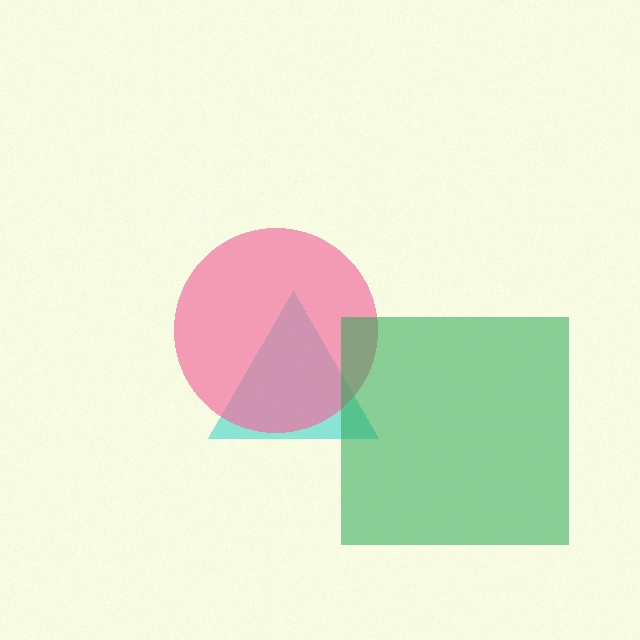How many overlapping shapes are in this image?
There are 3 overlapping shapes in the image.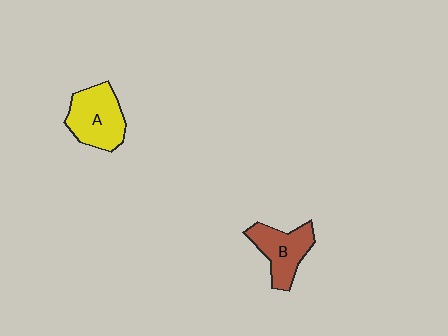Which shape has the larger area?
Shape A (yellow).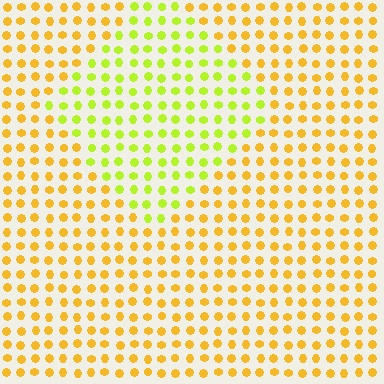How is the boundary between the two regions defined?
The boundary is defined purely by a slight shift in hue (about 38 degrees). Spacing, size, and orientation are identical on both sides.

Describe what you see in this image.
The image is filled with small yellow elements in a uniform arrangement. A diamond-shaped region is visible where the elements are tinted to a slightly different hue, forming a subtle color boundary.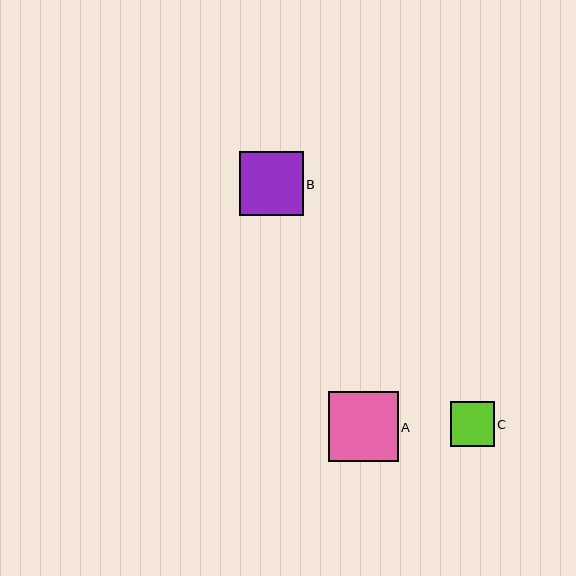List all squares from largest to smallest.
From largest to smallest: A, B, C.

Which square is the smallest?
Square C is the smallest with a size of approximately 44 pixels.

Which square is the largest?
Square A is the largest with a size of approximately 70 pixels.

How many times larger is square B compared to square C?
Square B is approximately 1.4 times the size of square C.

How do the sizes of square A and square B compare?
Square A and square B are approximately the same size.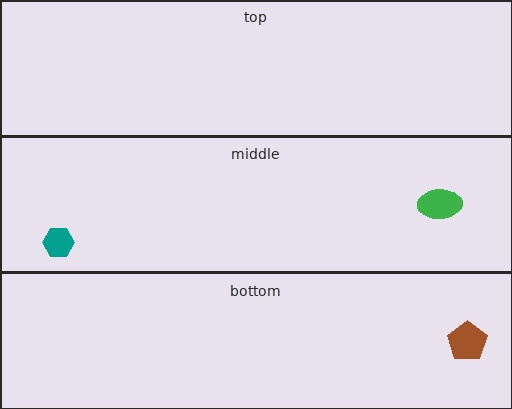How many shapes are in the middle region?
2.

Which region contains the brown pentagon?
The bottom region.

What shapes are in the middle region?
The green ellipse, the teal hexagon.